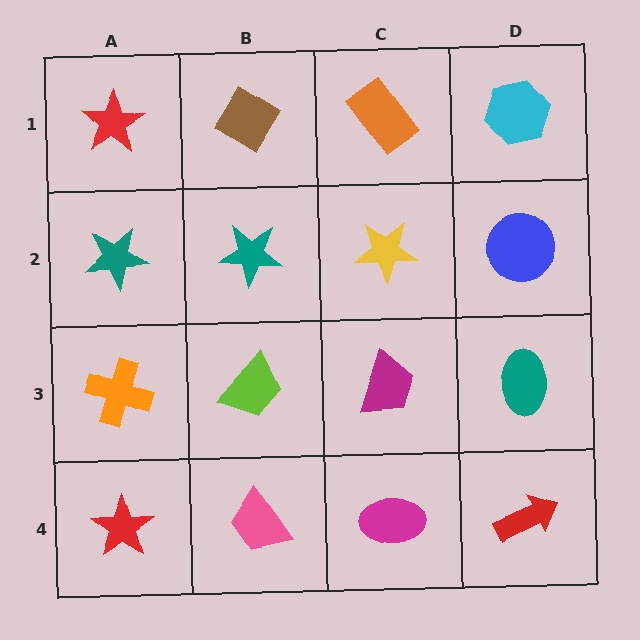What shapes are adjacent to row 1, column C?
A yellow star (row 2, column C), a brown diamond (row 1, column B), a cyan hexagon (row 1, column D).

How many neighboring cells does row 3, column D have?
3.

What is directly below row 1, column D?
A blue circle.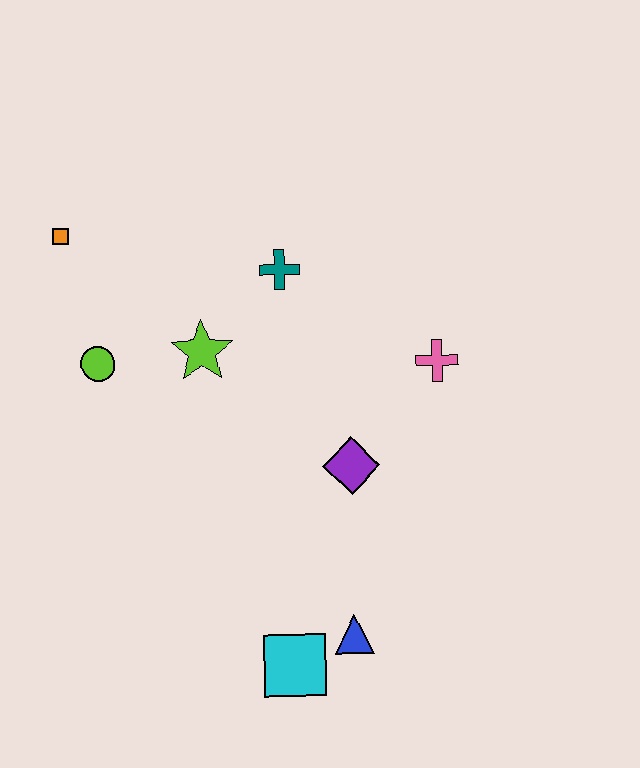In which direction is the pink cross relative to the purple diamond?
The pink cross is above the purple diamond.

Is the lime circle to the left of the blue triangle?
Yes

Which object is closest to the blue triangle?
The cyan square is closest to the blue triangle.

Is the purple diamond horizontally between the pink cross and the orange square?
Yes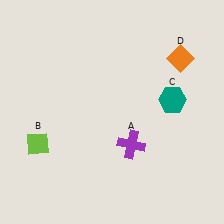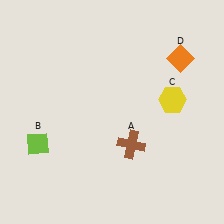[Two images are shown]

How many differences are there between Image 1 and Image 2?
There are 2 differences between the two images.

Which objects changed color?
A changed from purple to brown. C changed from teal to yellow.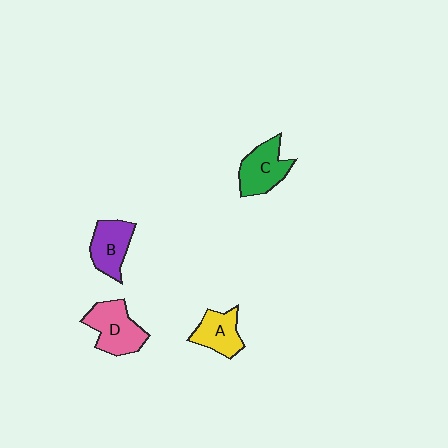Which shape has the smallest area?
Shape A (yellow).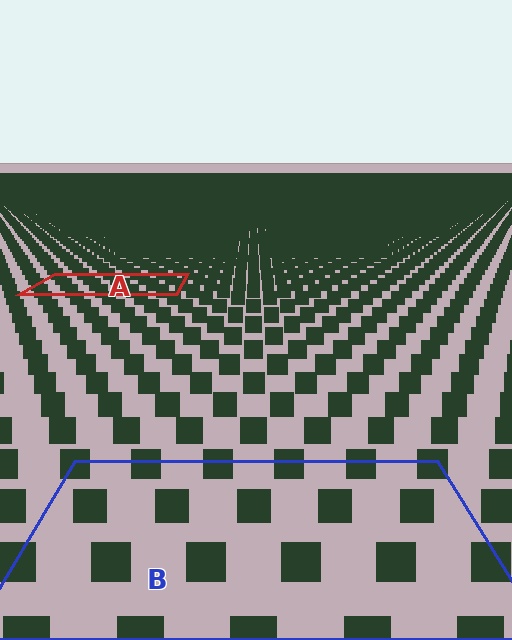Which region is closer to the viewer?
Region B is closer. The texture elements there are larger and more spread out.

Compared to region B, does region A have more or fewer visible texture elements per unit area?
Region A has more texture elements per unit area — they are packed more densely because it is farther away.